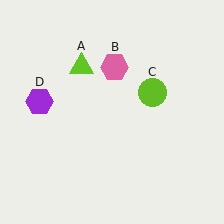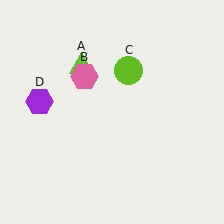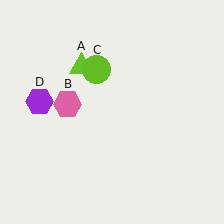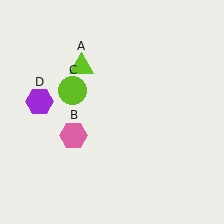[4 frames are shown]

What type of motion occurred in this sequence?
The pink hexagon (object B), lime circle (object C) rotated counterclockwise around the center of the scene.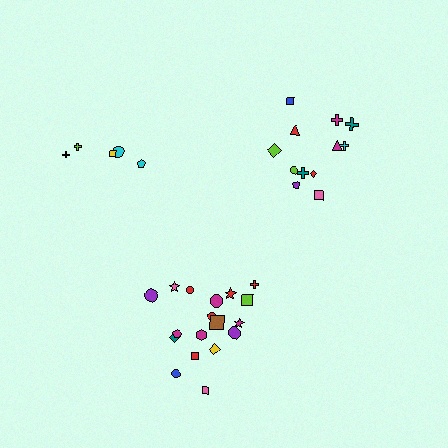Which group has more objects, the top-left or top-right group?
The top-right group.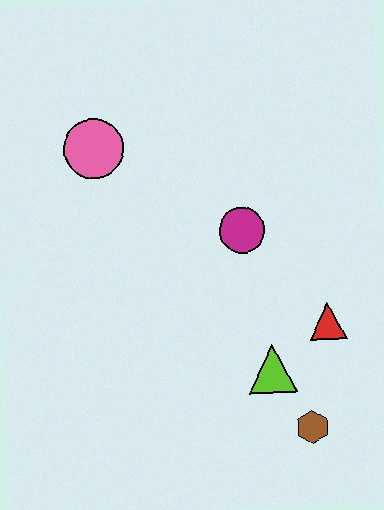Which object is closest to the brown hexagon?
The lime triangle is closest to the brown hexagon.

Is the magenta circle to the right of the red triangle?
No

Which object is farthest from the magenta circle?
The brown hexagon is farthest from the magenta circle.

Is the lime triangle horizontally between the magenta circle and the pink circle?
No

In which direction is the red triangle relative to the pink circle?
The red triangle is to the right of the pink circle.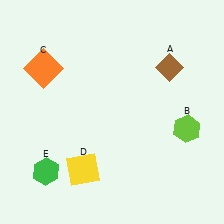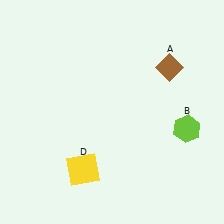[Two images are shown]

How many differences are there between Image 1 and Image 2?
There are 2 differences between the two images.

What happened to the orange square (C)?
The orange square (C) was removed in Image 2. It was in the top-left area of Image 1.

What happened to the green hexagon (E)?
The green hexagon (E) was removed in Image 2. It was in the bottom-left area of Image 1.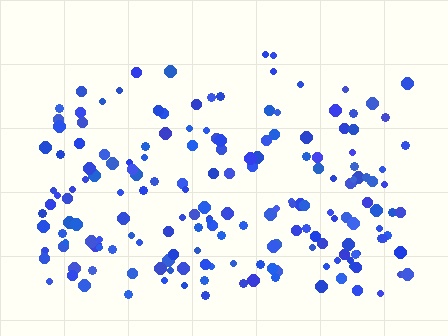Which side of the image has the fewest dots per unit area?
The top.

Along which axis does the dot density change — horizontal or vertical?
Vertical.